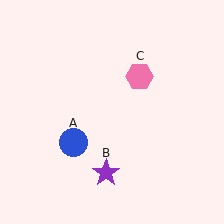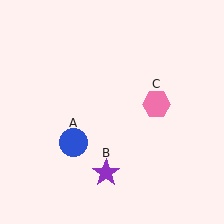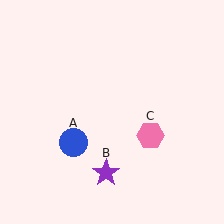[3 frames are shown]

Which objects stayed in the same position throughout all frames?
Blue circle (object A) and purple star (object B) remained stationary.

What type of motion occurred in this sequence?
The pink hexagon (object C) rotated clockwise around the center of the scene.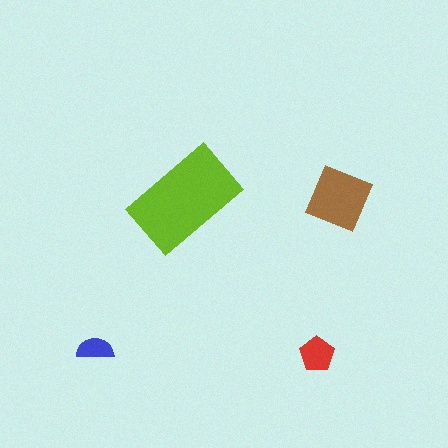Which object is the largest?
The lime rectangle.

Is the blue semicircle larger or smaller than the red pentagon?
Smaller.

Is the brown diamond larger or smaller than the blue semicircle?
Larger.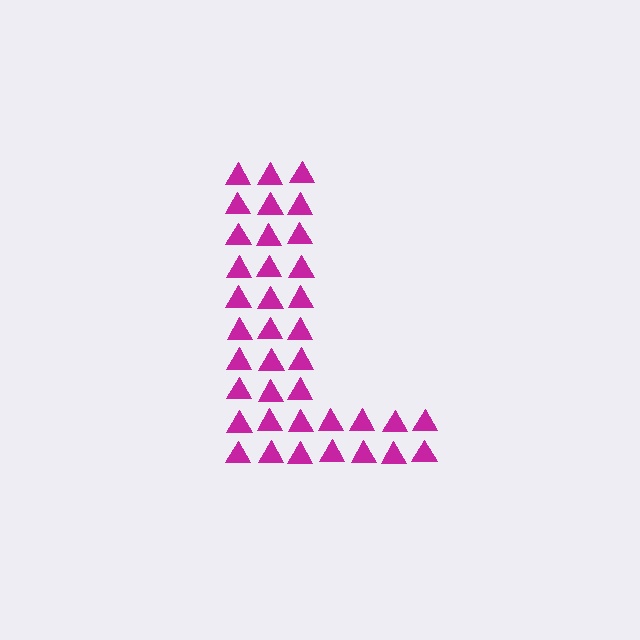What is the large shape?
The large shape is the letter L.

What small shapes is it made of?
It is made of small triangles.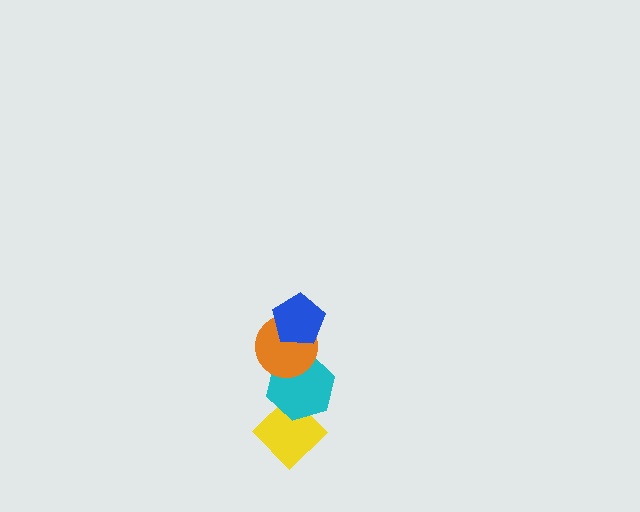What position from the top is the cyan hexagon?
The cyan hexagon is 3rd from the top.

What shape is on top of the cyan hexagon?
The orange circle is on top of the cyan hexagon.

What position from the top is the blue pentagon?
The blue pentagon is 1st from the top.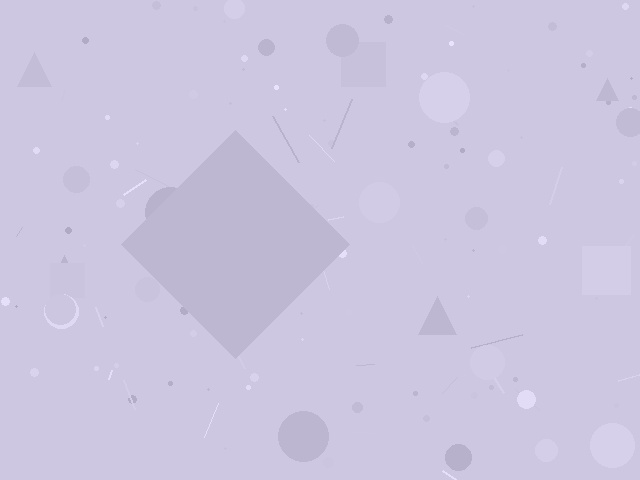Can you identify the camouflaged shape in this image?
The camouflaged shape is a diamond.